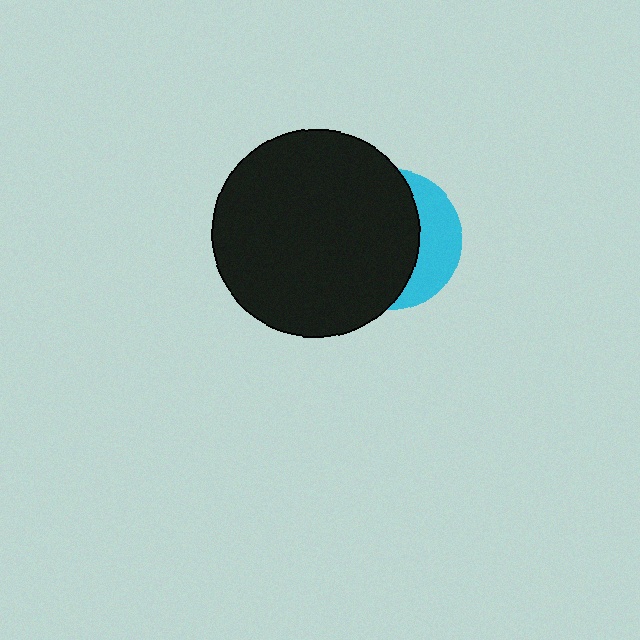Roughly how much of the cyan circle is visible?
A small part of it is visible (roughly 32%).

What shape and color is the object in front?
The object in front is a black circle.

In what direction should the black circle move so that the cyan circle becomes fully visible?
The black circle should move left. That is the shortest direction to clear the overlap and leave the cyan circle fully visible.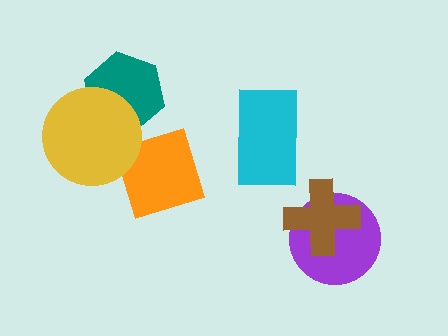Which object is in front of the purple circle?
The brown cross is in front of the purple circle.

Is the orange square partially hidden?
Yes, it is partially covered by another shape.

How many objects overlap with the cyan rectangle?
0 objects overlap with the cyan rectangle.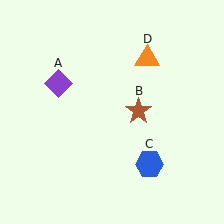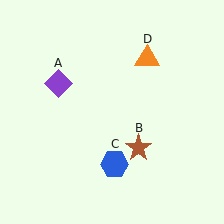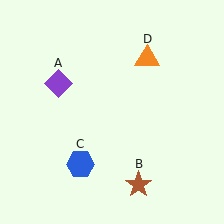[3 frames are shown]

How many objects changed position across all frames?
2 objects changed position: brown star (object B), blue hexagon (object C).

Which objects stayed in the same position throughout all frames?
Purple diamond (object A) and orange triangle (object D) remained stationary.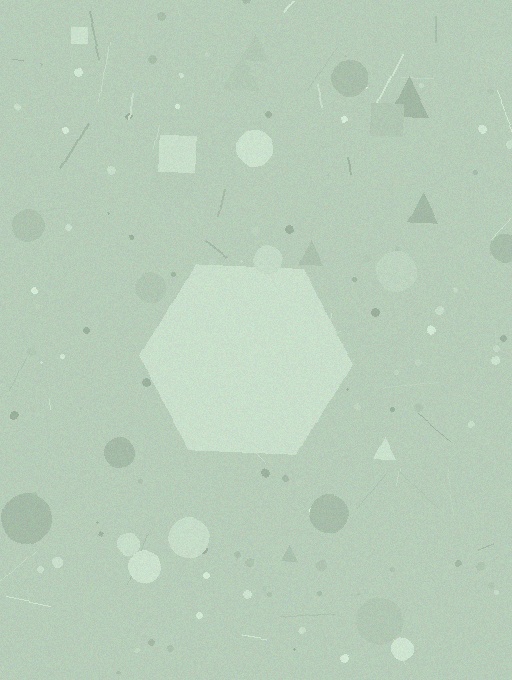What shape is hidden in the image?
A hexagon is hidden in the image.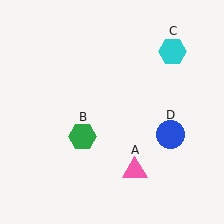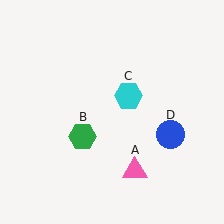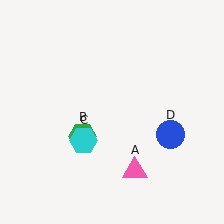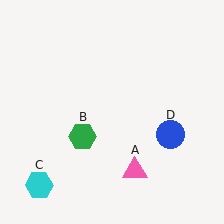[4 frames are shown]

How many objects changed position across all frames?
1 object changed position: cyan hexagon (object C).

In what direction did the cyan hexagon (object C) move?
The cyan hexagon (object C) moved down and to the left.